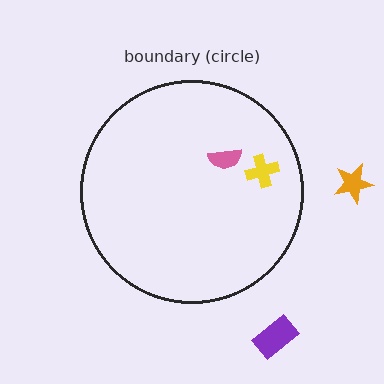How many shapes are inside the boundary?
2 inside, 2 outside.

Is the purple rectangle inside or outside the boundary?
Outside.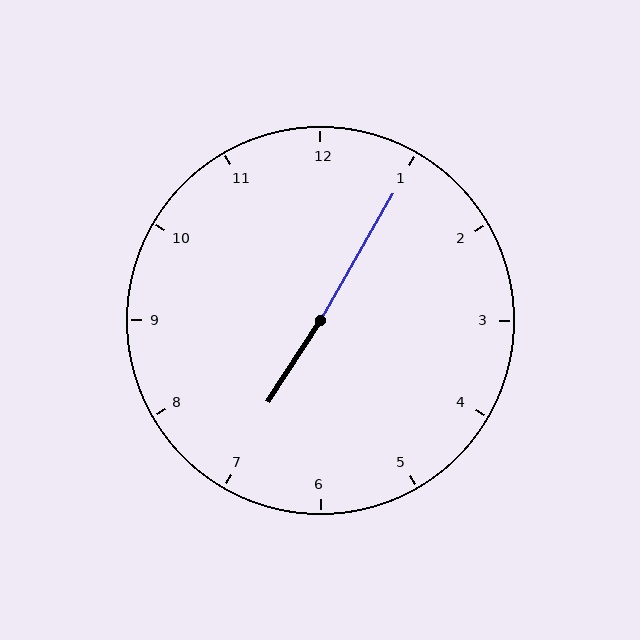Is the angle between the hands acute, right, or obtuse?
It is obtuse.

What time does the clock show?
7:05.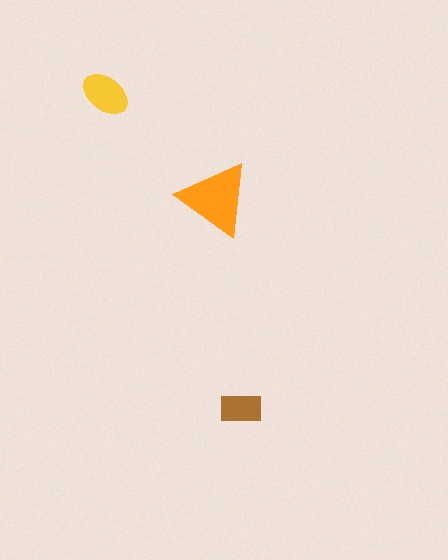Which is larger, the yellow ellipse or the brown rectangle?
The yellow ellipse.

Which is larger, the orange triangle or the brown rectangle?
The orange triangle.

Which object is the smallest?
The brown rectangle.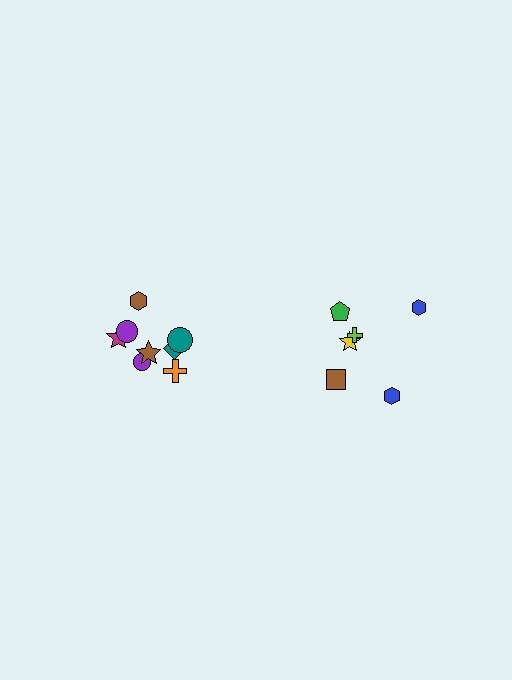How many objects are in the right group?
There are 6 objects.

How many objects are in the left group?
There are 8 objects.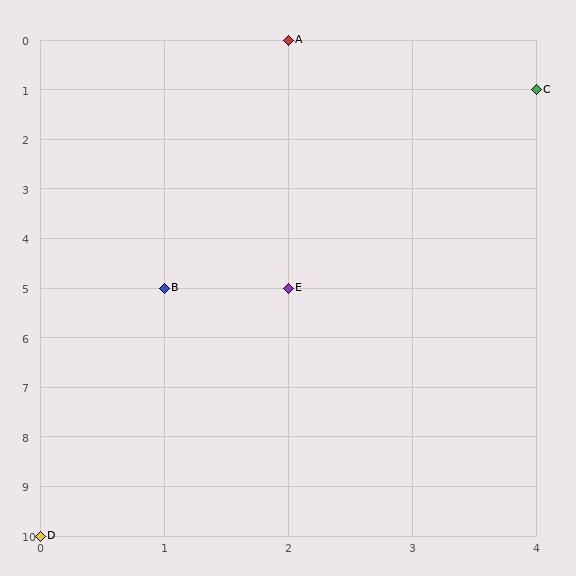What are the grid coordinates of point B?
Point B is at grid coordinates (1, 5).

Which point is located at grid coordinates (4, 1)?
Point C is at (4, 1).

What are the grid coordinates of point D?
Point D is at grid coordinates (0, 10).